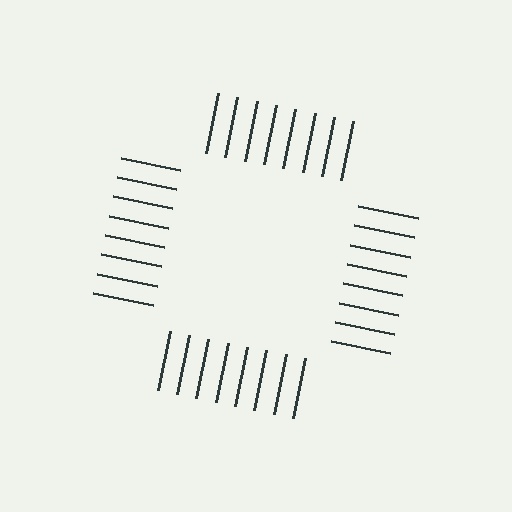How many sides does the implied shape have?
4 sides — the line-ends trace a square.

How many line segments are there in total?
32 — 8 along each of the 4 edges.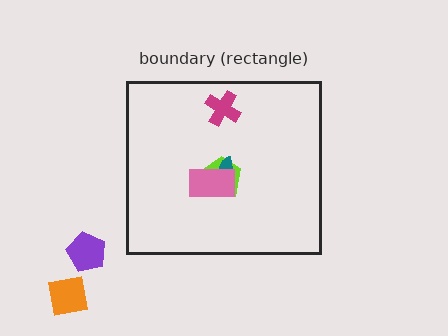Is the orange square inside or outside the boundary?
Outside.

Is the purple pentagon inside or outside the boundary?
Outside.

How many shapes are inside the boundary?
4 inside, 2 outside.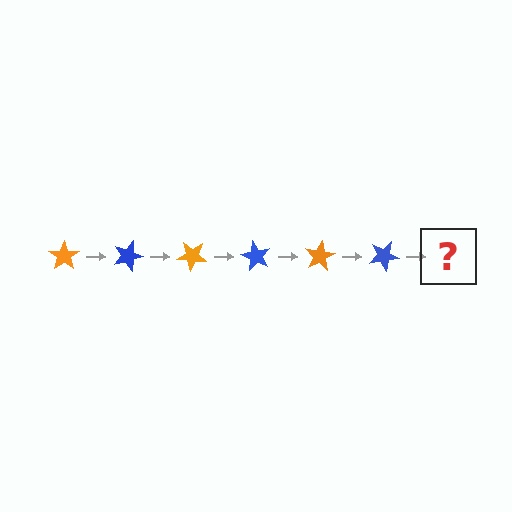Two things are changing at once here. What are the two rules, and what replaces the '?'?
The two rules are that it rotates 20 degrees each step and the color cycles through orange and blue. The '?' should be an orange star, rotated 120 degrees from the start.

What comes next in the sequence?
The next element should be an orange star, rotated 120 degrees from the start.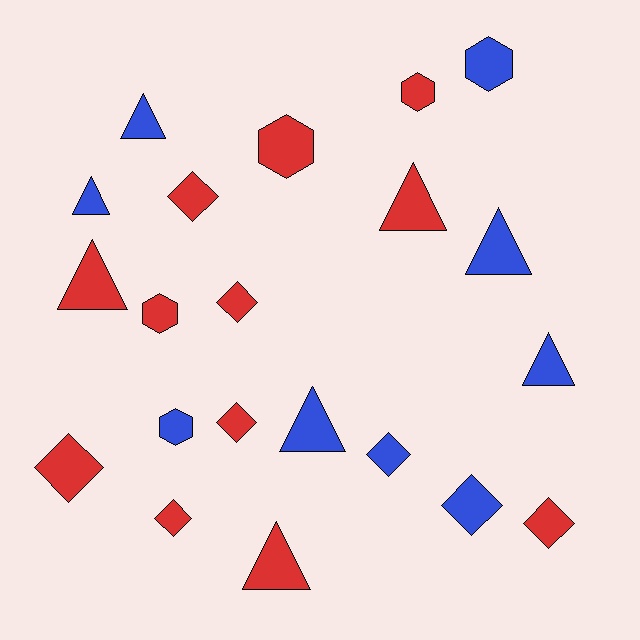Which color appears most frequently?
Red, with 12 objects.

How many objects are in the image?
There are 21 objects.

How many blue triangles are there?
There are 5 blue triangles.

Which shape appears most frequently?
Triangle, with 8 objects.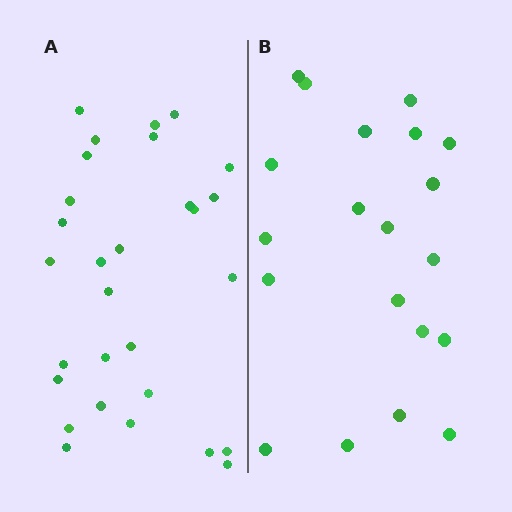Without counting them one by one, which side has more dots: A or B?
Region A (the left region) has more dots.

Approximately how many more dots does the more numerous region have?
Region A has roughly 8 or so more dots than region B.